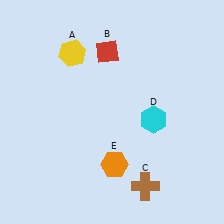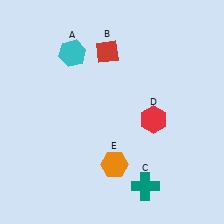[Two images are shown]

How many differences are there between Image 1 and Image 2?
There are 3 differences between the two images.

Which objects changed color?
A changed from yellow to cyan. C changed from brown to teal. D changed from cyan to red.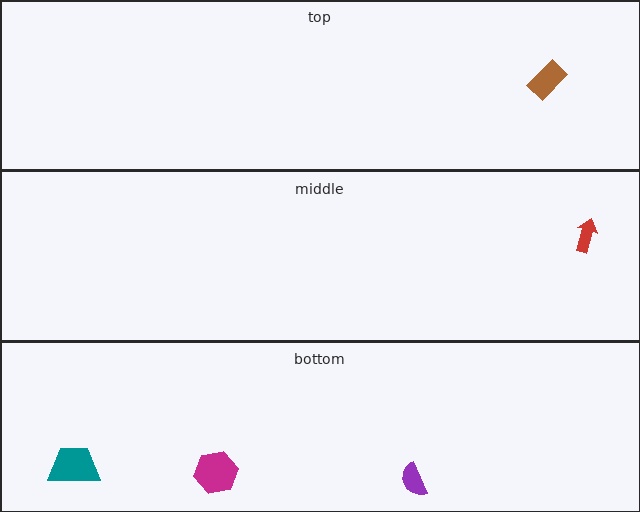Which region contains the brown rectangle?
The top region.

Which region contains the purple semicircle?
The bottom region.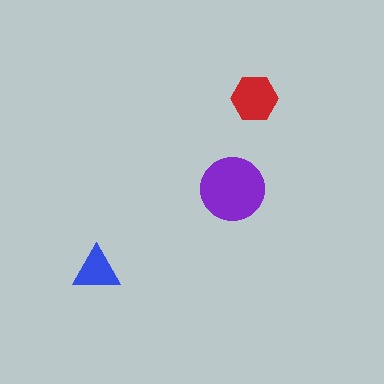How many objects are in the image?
There are 3 objects in the image.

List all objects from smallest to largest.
The blue triangle, the red hexagon, the purple circle.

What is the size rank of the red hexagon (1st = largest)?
2nd.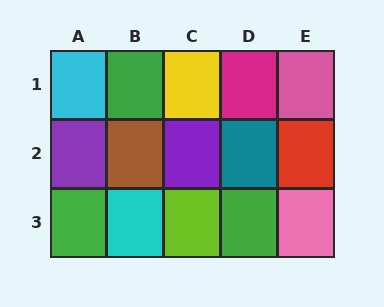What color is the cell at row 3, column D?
Green.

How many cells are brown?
1 cell is brown.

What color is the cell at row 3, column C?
Lime.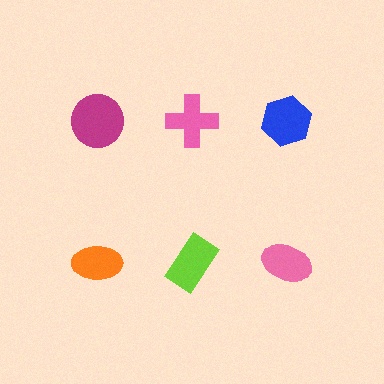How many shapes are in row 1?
3 shapes.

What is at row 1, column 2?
A pink cross.